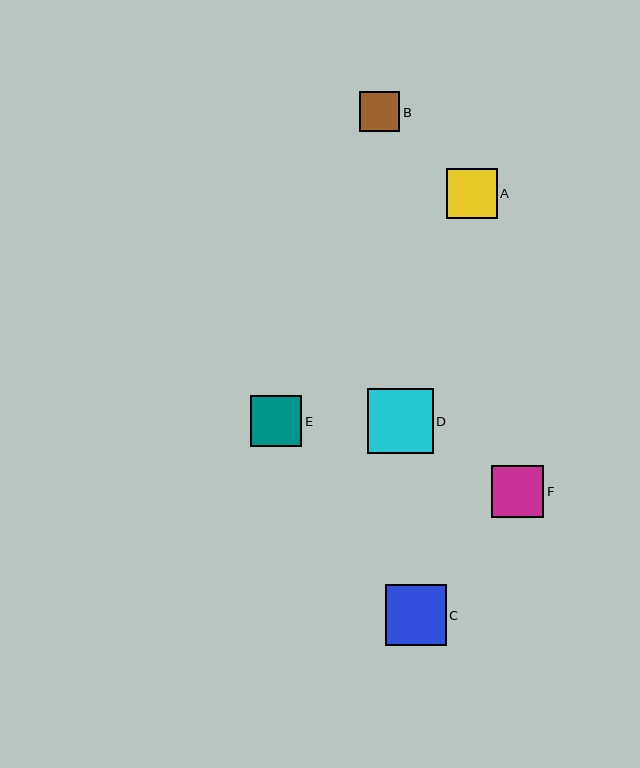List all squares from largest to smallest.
From largest to smallest: D, C, F, E, A, B.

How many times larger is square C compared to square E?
Square C is approximately 1.2 times the size of square E.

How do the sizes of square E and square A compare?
Square E and square A are approximately the same size.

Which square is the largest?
Square D is the largest with a size of approximately 66 pixels.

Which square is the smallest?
Square B is the smallest with a size of approximately 41 pixels.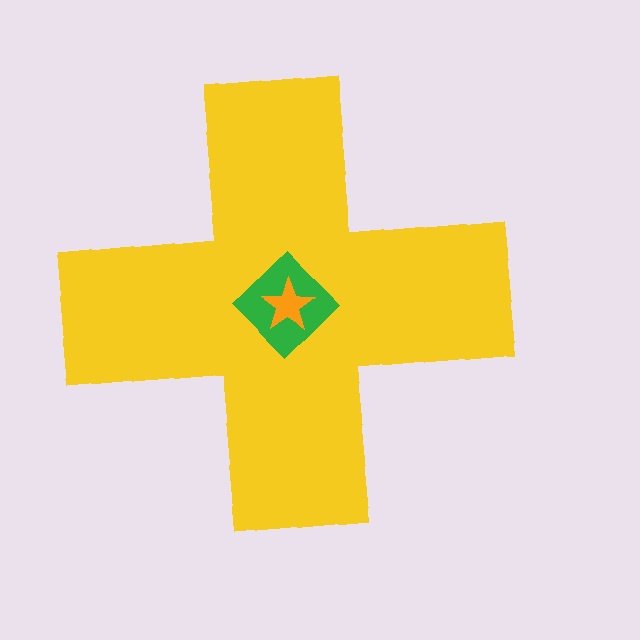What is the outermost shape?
The yellow cross.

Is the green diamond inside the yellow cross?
Yes.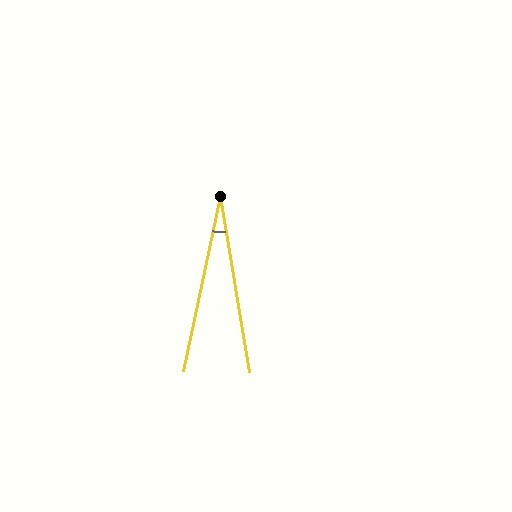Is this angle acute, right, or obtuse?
It is acute.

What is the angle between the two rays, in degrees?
Approximately 22 degrees.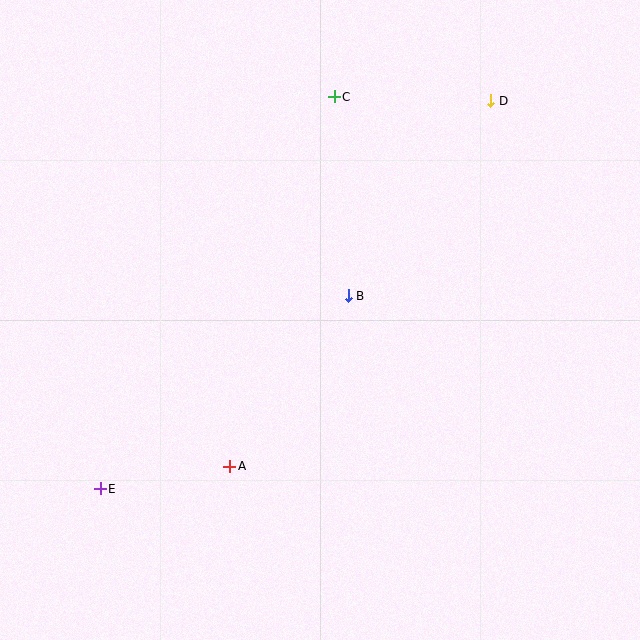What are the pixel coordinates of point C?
Point C is at (334, 97).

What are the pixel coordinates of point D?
Point D is at (491, 101).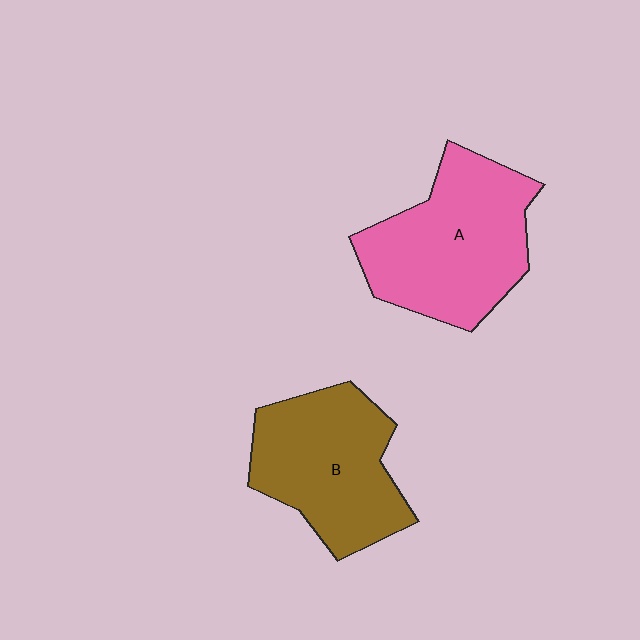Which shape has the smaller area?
Shape B (brown).